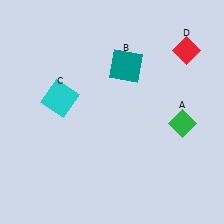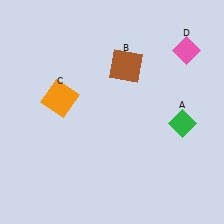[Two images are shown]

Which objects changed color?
B changed from teal to brown. C changed from cyan to orange. D changed from red to pink.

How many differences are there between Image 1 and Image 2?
There are 3 differences between the two images.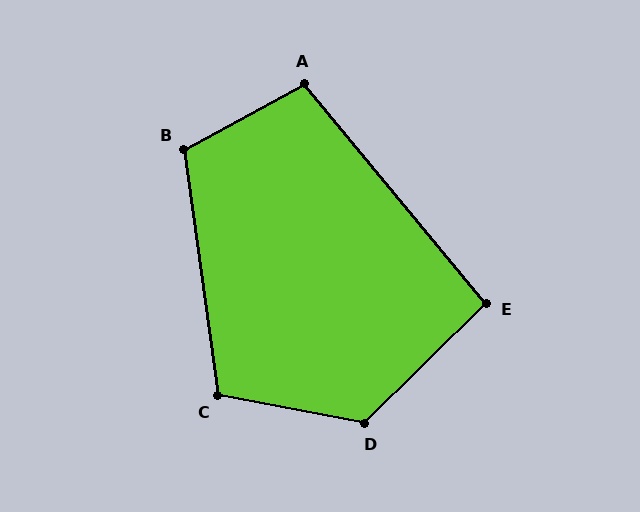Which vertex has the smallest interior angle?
E, at approximately 95 degrees.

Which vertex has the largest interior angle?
D, at approximately 125 degrees.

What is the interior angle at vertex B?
Approximately 111 degrees (obtuse).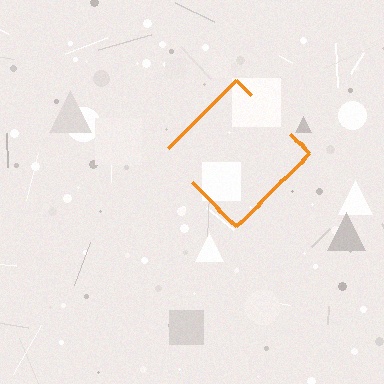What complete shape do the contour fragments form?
The contour fragments form a diamond.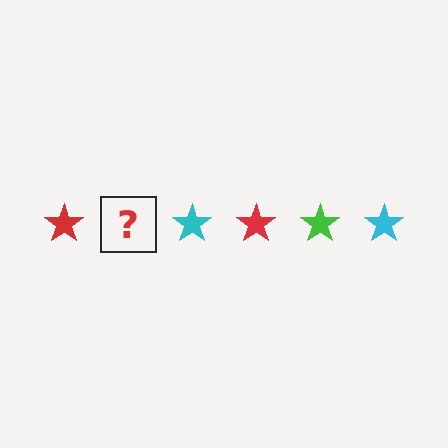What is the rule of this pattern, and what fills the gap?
The rule is that the pattern cycles through red, green, cyan stars. The gap should be filled with a green star.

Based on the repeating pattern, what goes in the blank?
The blank should be a green star.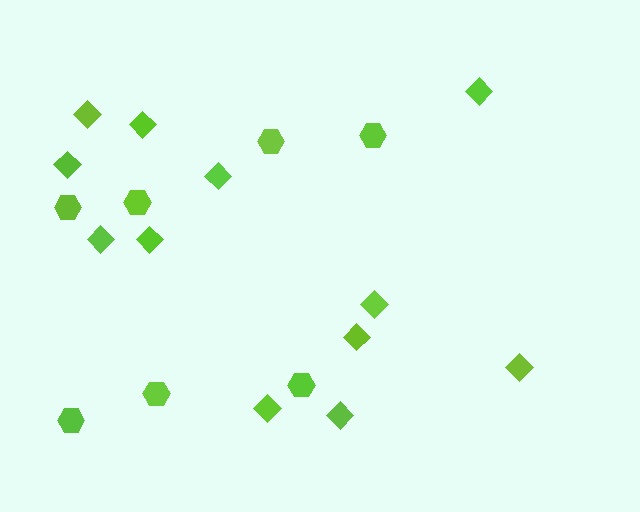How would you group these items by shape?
There are 2 groups: one group of diamonds (12) and one group of hexagons (7).